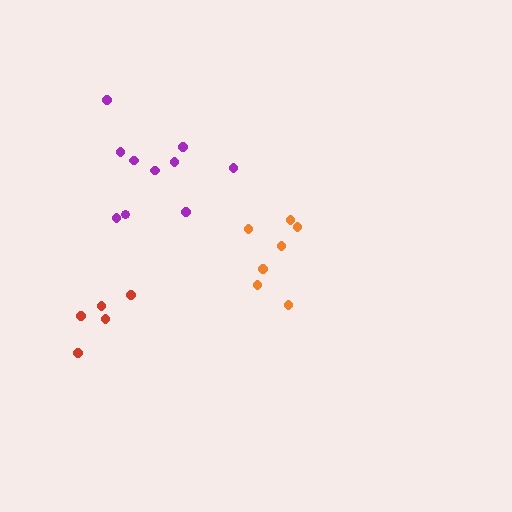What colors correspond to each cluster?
The clusters are colored: orange, purple, red.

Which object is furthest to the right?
The orange cluster is rightmost.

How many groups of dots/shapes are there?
There are 3 groups.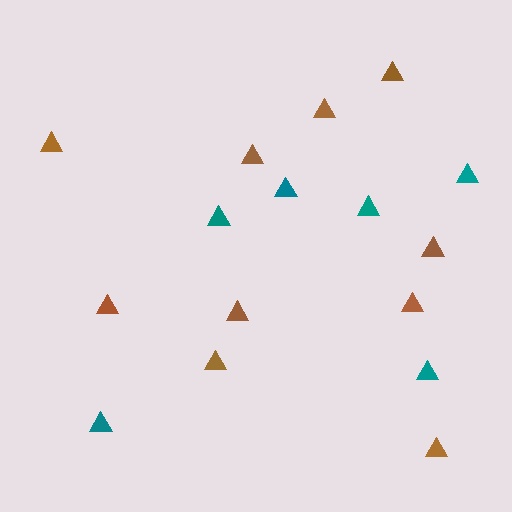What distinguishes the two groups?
There are 2 groups: one group of brown triangles (10) and one group of teal triangles (6).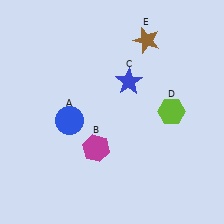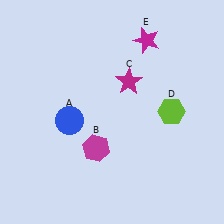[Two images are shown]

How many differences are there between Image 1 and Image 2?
There are 2 differences between the two images.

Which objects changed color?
C changed from blue to magenta. E changed from brown to magenta.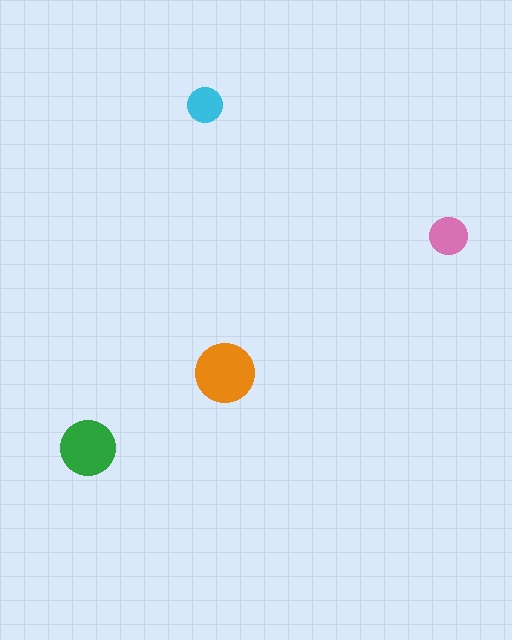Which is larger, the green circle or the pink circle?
The green one.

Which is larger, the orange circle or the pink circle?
The orange one.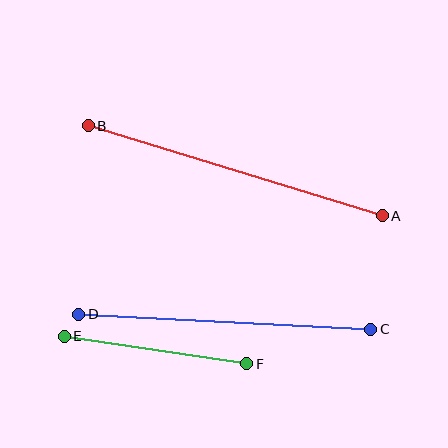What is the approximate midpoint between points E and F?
The midpoint is at approximately (155, 350) pixels.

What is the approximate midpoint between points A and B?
The midpoint is at approximately (235, 171) pixels.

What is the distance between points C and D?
The distance is approximately 293 pixels.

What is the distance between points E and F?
The distance is approximately 184 pixels.